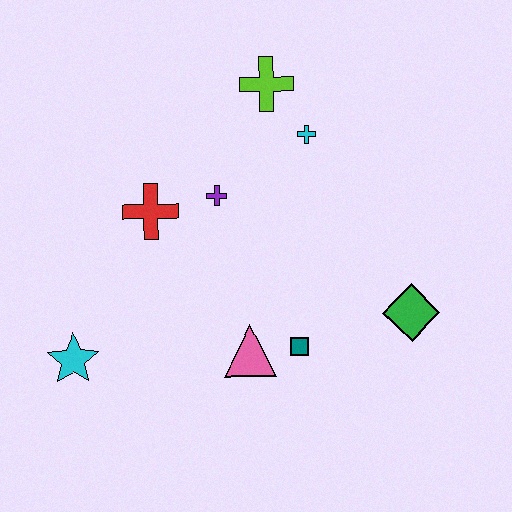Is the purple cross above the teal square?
Yes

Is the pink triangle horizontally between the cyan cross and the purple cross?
Yes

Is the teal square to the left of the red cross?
No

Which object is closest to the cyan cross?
The lime cross is closest to the cyan cross.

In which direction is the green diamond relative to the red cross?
The green diamond is to the right of the red cross.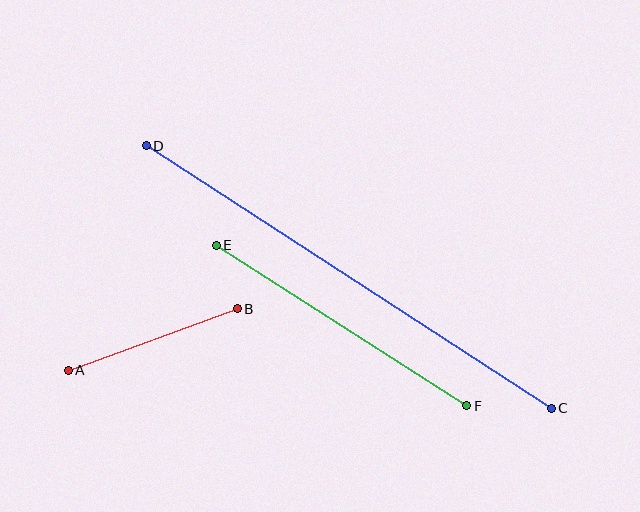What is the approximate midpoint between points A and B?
The midpoint is at approximately (153, 340) pixels.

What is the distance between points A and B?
The distance is approximately 180 pixels.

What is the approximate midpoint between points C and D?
The midpoint is at approximately (349, 277) pixels.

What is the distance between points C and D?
The distance is approximately 483 pixels.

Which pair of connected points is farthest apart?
Points C and D are farthest apart.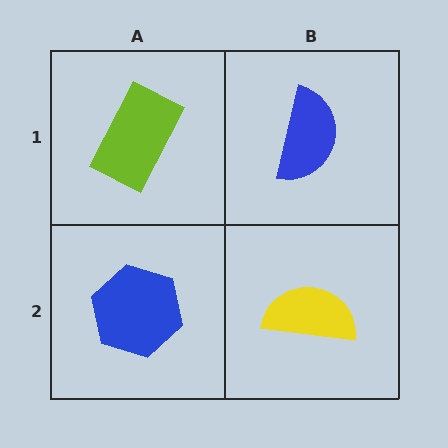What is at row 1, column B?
A blue semicircle.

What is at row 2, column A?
A blue hexagon.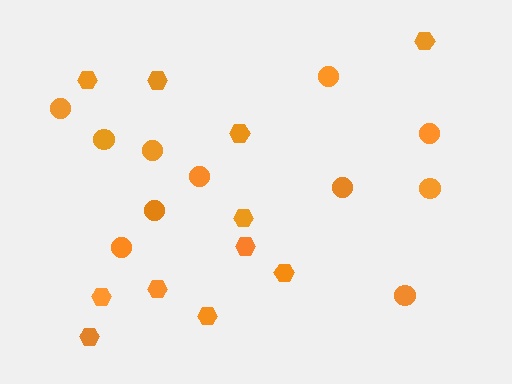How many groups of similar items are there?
There are 2 groups: one group of hexagons (11) and one group of circles (11).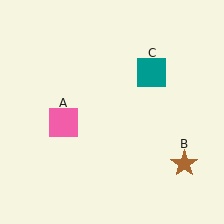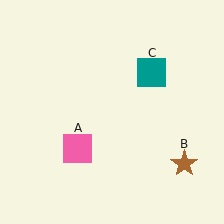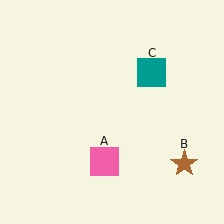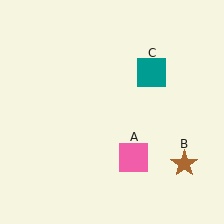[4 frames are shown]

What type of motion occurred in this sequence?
The pink square (object A) rotated counterclockwise around the center of the scene.